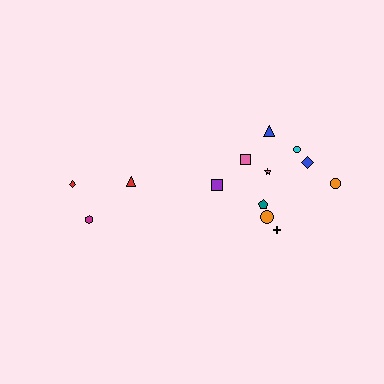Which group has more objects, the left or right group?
The right group.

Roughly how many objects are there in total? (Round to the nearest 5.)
Roughly 15 objects in total.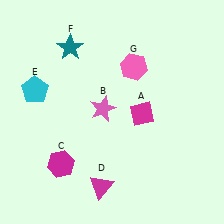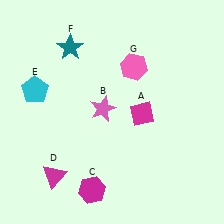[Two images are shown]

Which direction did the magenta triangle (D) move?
The magenta triangle (D) moved left.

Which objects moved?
The objects that moved are: the magenta hexagon (C), the magenta triangle (D).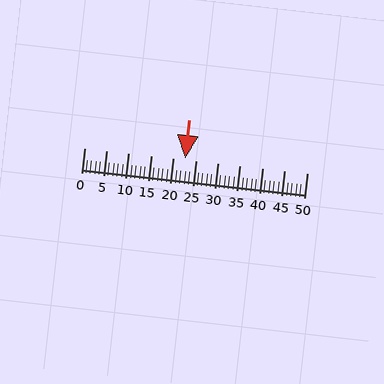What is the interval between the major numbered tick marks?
The major tick marks are spaced 5 units apart.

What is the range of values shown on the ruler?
The ruler shows values from 0 to 50.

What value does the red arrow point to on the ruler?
The red arrow points to approximately 23.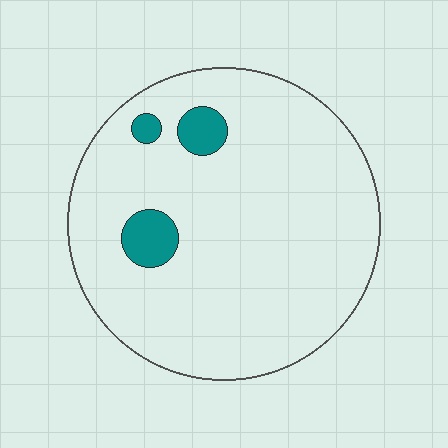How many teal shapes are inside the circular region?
3.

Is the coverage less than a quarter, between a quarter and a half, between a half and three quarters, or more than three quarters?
Less than a quarter.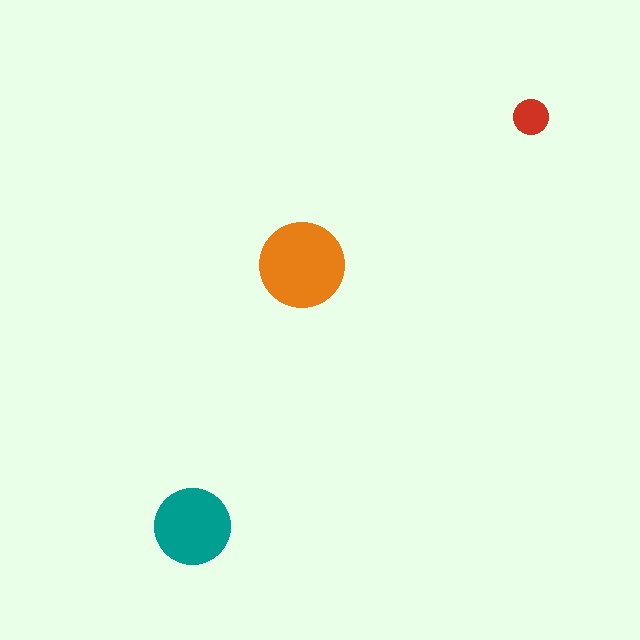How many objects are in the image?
There are 3 objects in the image.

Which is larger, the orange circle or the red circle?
The orange one.